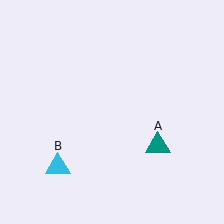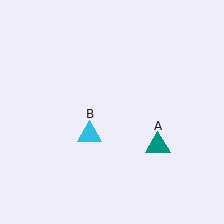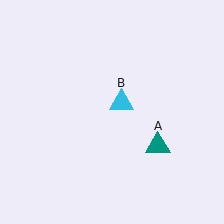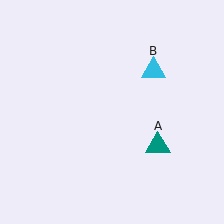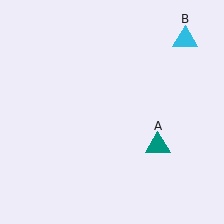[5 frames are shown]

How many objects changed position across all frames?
1 object changed position: cyan triangle (object B).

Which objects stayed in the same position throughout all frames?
Teal triangle (object A) remained stationary.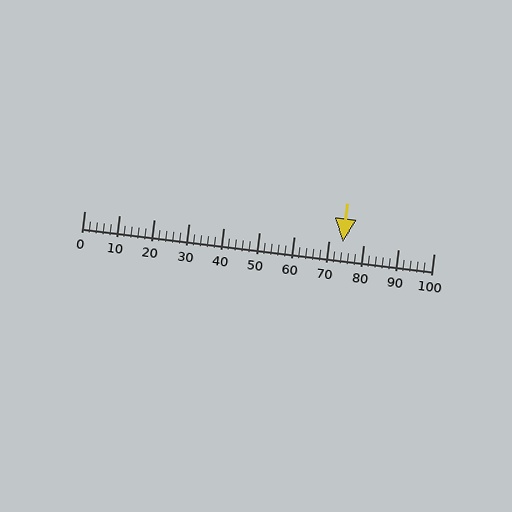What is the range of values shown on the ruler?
The ruler shows values from 0 to 100.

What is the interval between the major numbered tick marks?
The major tick marks are spaced 10 units apart.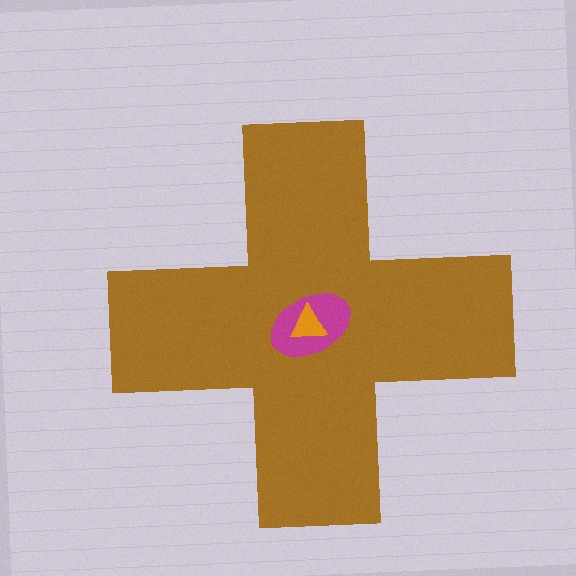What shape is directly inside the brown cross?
The magenta ellipse.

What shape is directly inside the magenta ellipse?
The orange triangle.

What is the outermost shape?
The brown cross.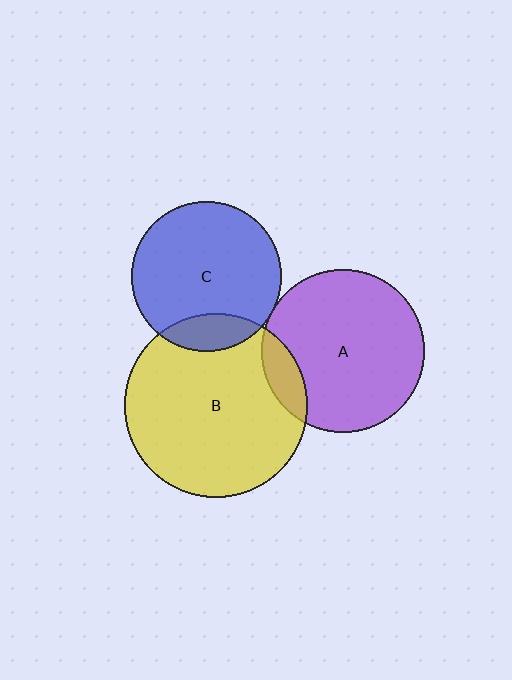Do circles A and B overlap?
Yes.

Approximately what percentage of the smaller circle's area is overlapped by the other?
Approximately 10%.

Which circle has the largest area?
Circle B (yellow).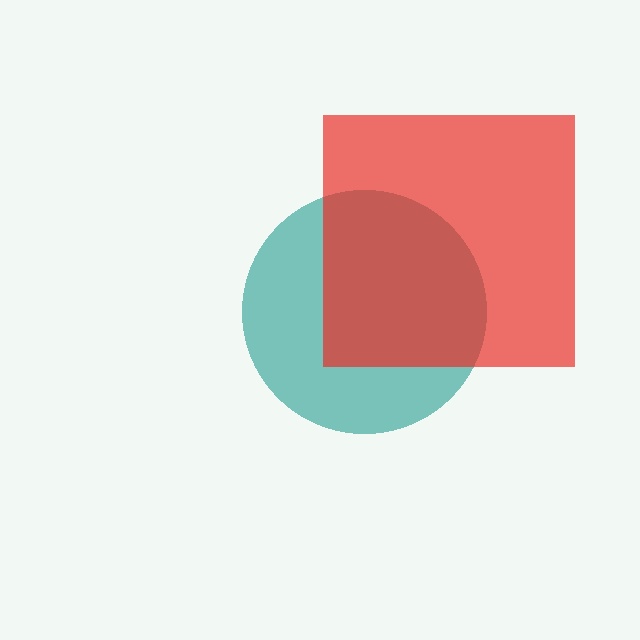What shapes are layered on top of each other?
The layered shapes are: a teal circle, a red square.